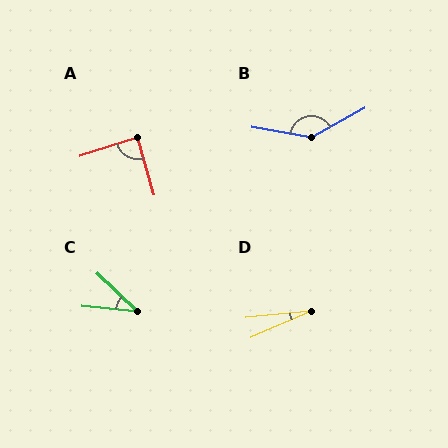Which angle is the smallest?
D, at approximately 19 degrees.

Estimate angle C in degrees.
Approximately 38 degrees.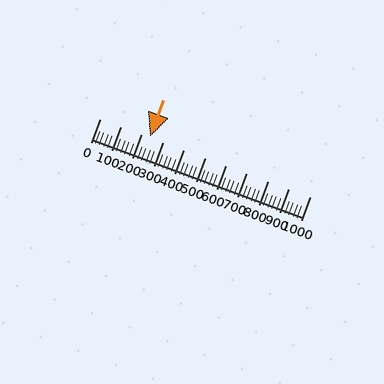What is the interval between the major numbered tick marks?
The major tick marks are spaced 100 units apart.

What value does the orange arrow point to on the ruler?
The orange arrow points to approximately 241.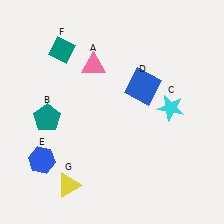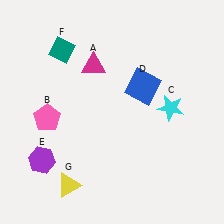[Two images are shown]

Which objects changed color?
A changed from pink to magenta. B changed from teal to pink. E changed from blue to purple.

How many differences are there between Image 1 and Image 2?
There are 3 differences between the two images.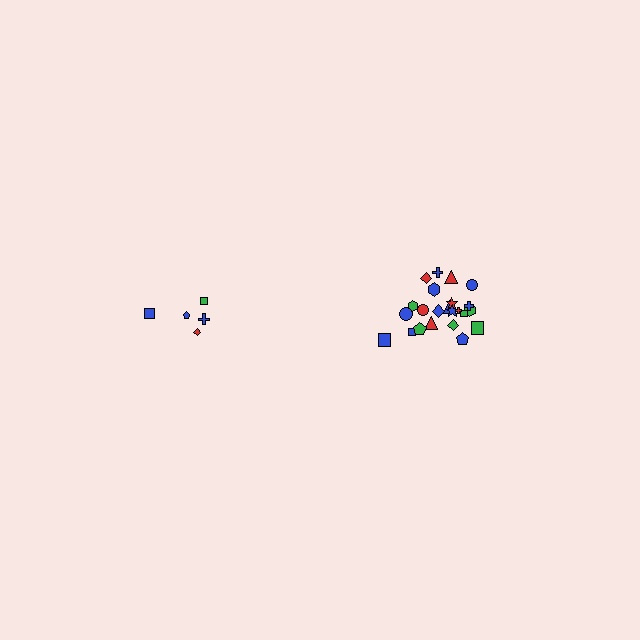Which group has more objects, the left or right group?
The right group.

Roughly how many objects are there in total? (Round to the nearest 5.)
Roughly 30 objects in total.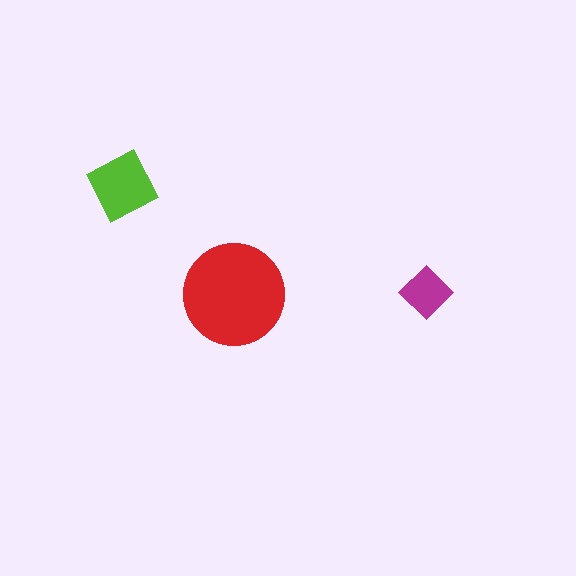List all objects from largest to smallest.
The red circle, the lime square, the magenta diamond.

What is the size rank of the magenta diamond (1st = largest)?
3rd.